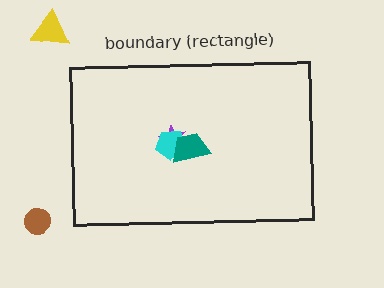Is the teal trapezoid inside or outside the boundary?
Inside.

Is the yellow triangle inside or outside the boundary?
Outside.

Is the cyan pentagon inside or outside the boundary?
Inside.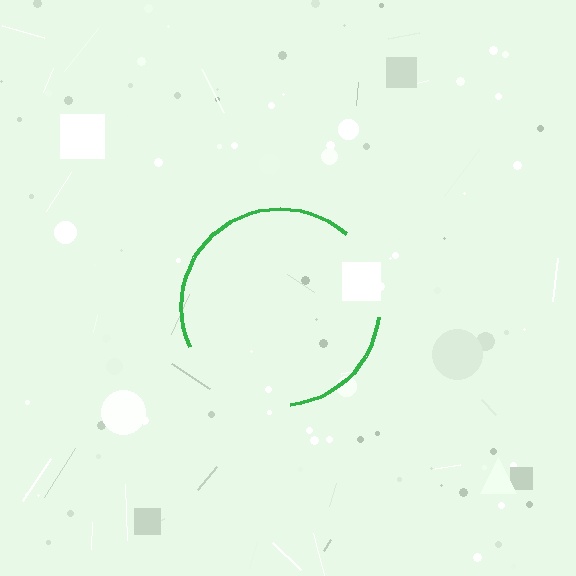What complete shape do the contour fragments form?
The contour fragments form a circle.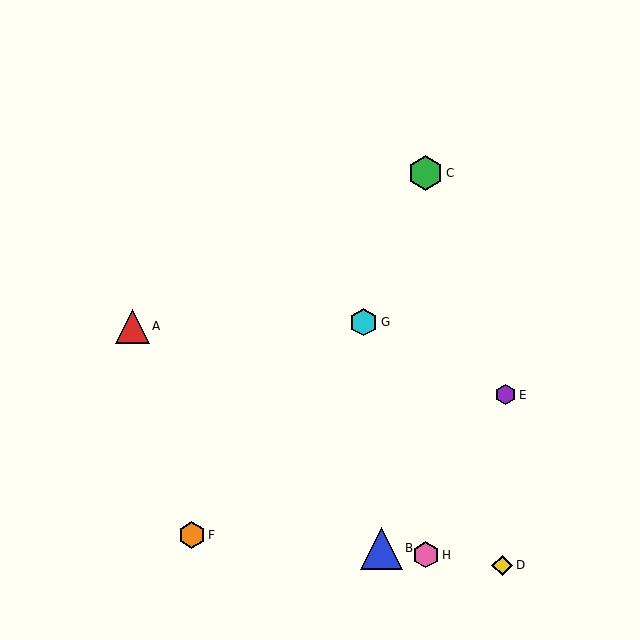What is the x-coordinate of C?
Object C is at x≈426.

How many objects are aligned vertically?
2 objects (C, H) are aligned vertically.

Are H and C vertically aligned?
Yes, both are at x≈426.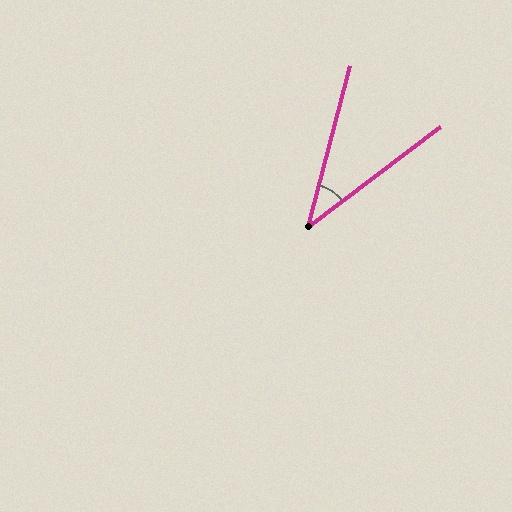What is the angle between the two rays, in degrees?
Approximately 38 degrees.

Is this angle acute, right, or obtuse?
It is acute.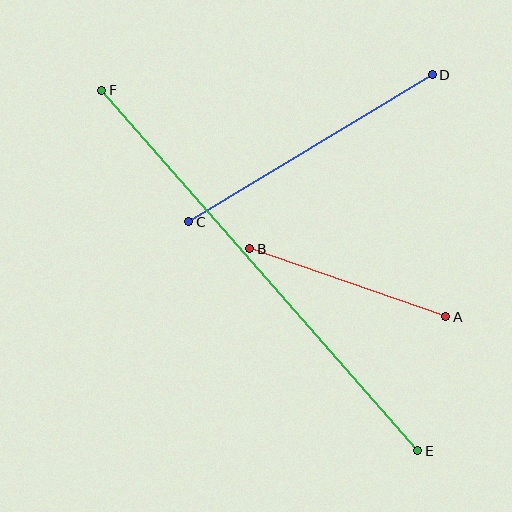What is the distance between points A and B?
The distance is approximately 207 pixels.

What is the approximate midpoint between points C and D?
The midpoint is at approximately (310, 148) pixels.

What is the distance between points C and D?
The distance is approximately 284 pixels.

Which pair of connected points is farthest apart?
Points E and F are farthest apart.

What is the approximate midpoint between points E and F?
The midpoint is at approximately (259, 271) pixels.